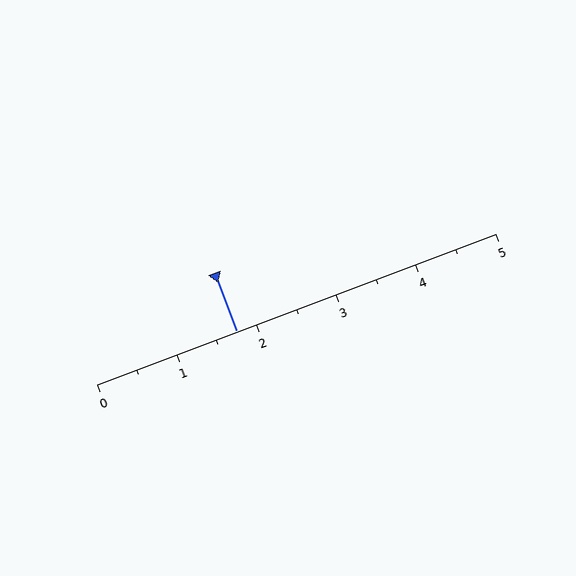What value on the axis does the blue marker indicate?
The marker indicates approximately 1.8.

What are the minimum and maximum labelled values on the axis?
The axis runs from 0 to 5.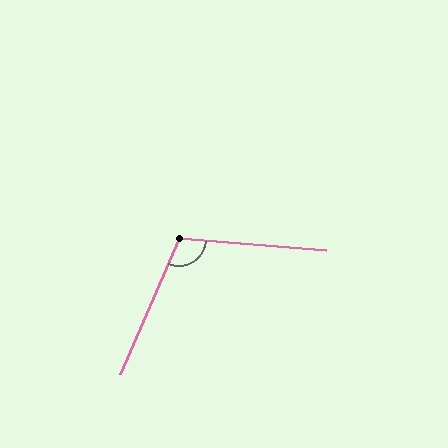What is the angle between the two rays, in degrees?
Approximately 109 degrees.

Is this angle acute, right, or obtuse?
It is obtuse.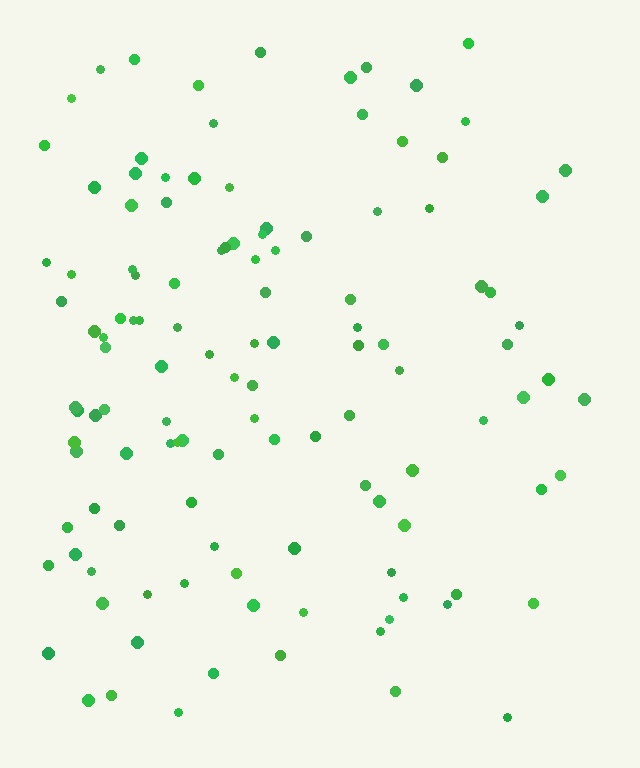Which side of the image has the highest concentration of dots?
The left.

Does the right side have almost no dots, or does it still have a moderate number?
Still a moderate number, just noticeably fewer than the left.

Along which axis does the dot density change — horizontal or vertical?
Horizontal.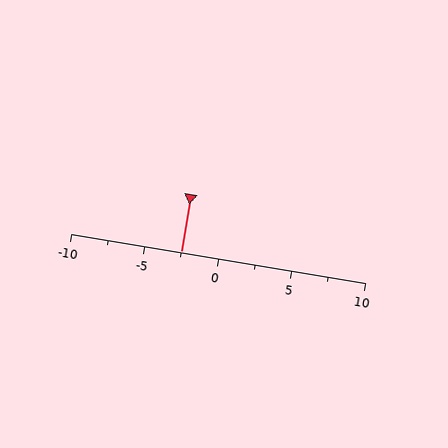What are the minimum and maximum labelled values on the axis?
The axis runs from -10 to 10.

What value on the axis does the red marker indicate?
The marker indicates approximately -2.5.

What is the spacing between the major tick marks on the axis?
The major ticks are spaced 5 apart.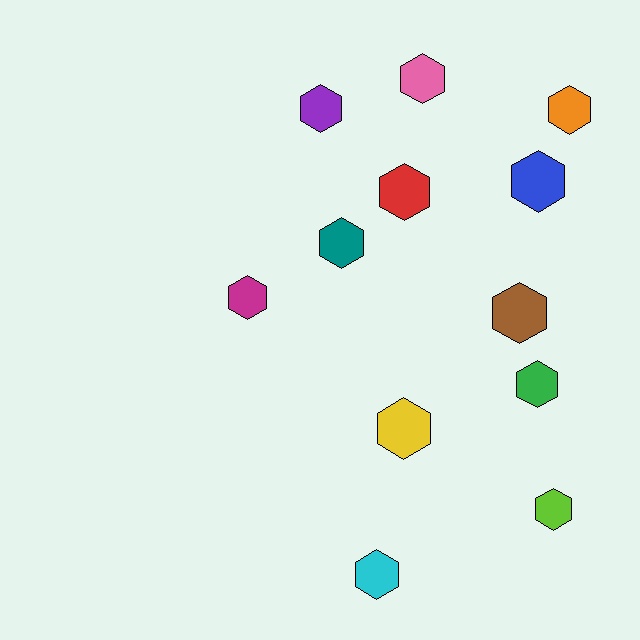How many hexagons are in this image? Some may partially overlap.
There are 12 hexagons.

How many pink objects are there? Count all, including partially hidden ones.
There is 1 pink object.